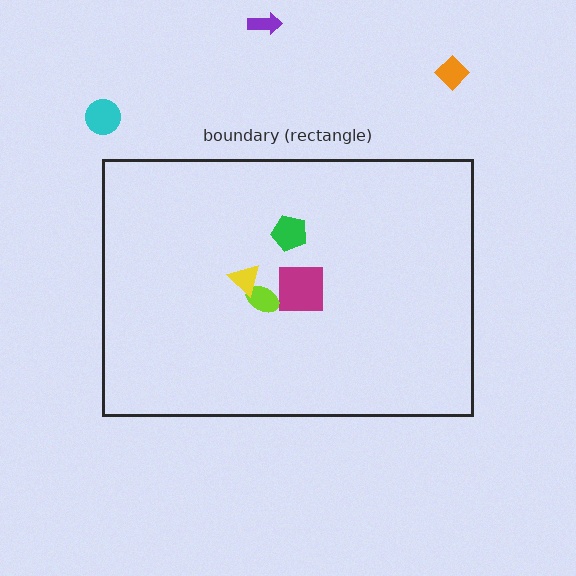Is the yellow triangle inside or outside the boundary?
Inside.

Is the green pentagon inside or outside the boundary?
Inside.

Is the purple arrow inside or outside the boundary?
Outside.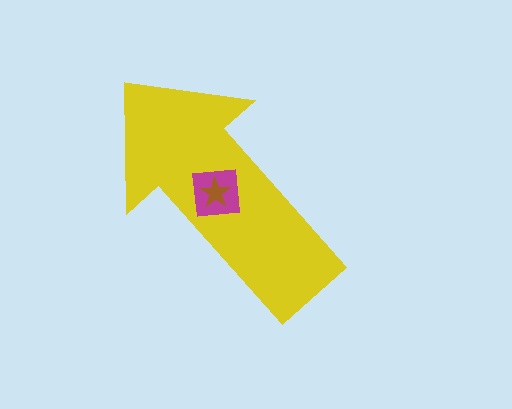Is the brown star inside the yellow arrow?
Yes.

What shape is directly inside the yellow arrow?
The magenta square.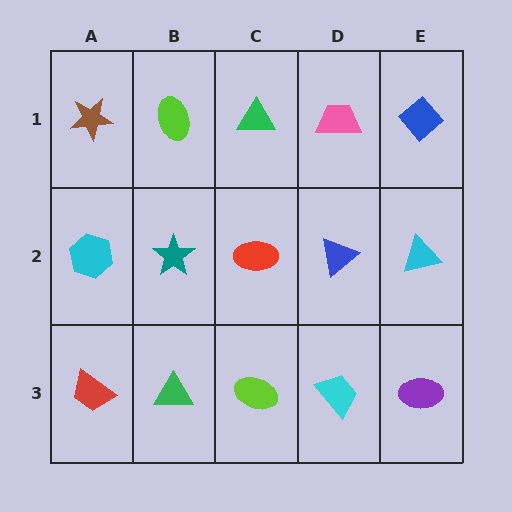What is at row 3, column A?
A red trapezoid.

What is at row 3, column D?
A cyan trapezoid.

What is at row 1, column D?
A pink trapezoid.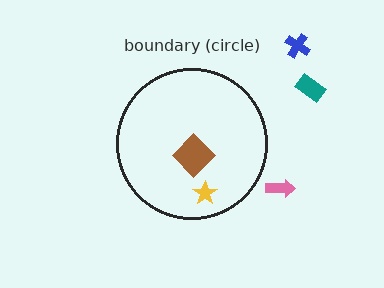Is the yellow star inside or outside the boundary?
Inside.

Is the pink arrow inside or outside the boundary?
Outside.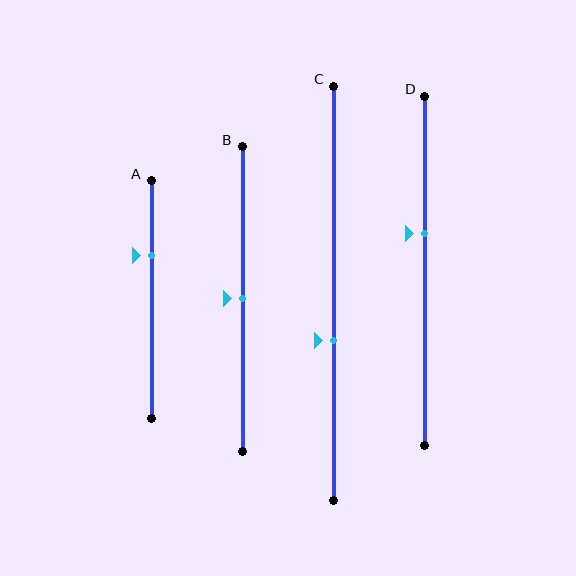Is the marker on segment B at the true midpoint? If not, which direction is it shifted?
Yes, the marker on segment B is at the true midpoint.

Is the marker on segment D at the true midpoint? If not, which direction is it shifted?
No, the marker on segment D is shifted upward by about 11% of the segment length.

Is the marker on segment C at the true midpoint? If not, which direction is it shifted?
No, the marker on segment C is shifted downward by about 11% of the segment length.